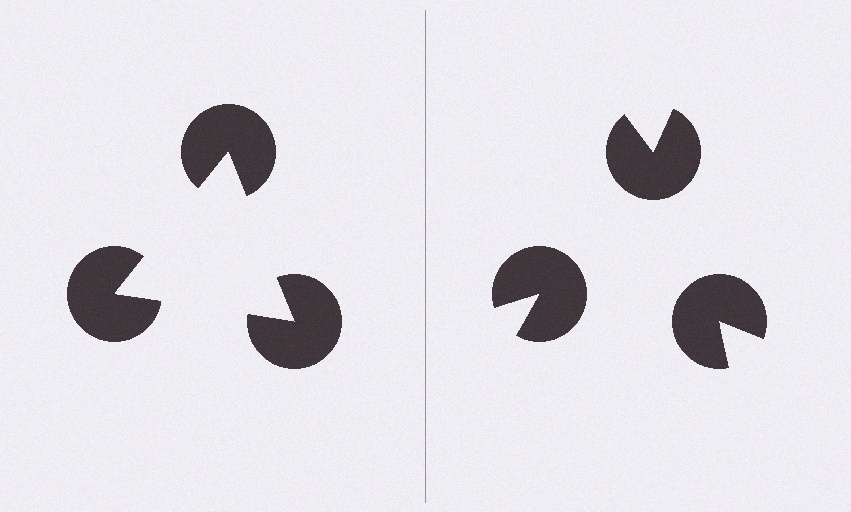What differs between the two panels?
The pac-man discs are positioned identically on both sides; only the wedge orientations differ. On the left they align to a triangle; on the right they are misaligned.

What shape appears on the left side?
An illusory triangle.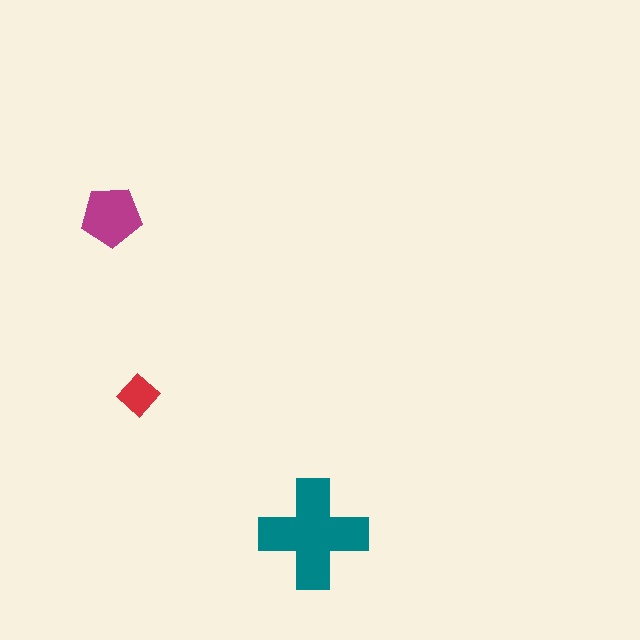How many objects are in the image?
There are 3 objects in the image.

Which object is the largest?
The teal cross.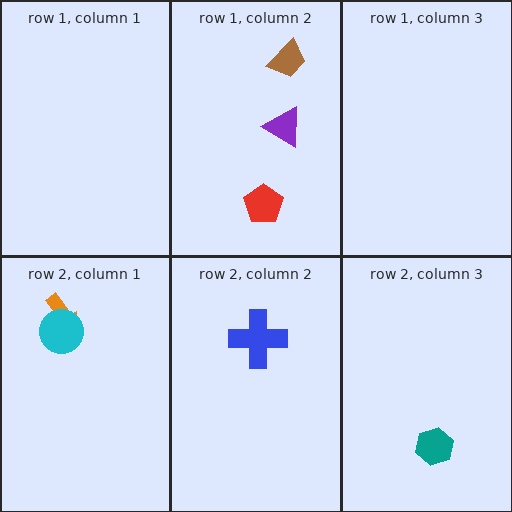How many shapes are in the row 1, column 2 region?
3.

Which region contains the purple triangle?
The row 1, column 2 region.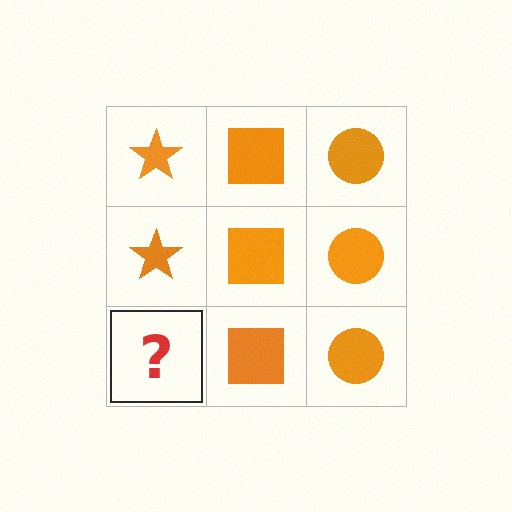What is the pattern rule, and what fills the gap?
The rule is that each column has a consistent shape. The gap should be filled with an orange star.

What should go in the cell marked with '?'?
The missing cell should contain an orange star.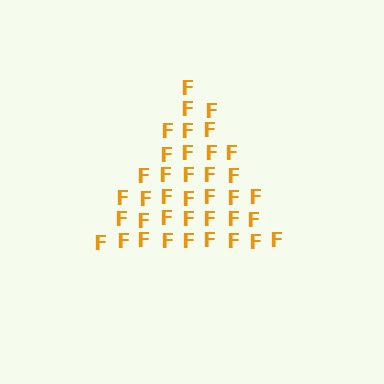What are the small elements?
The small elements are letter F's.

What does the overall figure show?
The overall figure shows a triangle.